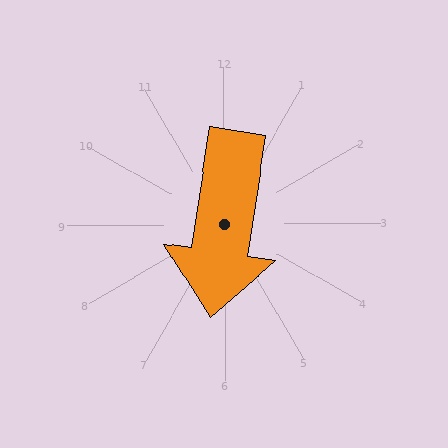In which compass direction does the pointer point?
South.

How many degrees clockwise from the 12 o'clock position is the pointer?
Approximately 189 degrees.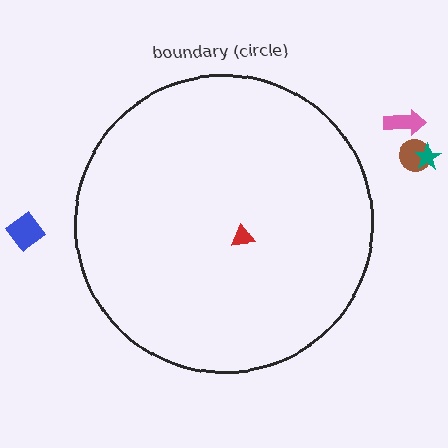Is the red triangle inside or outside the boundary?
Inside.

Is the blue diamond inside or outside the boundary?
Outside.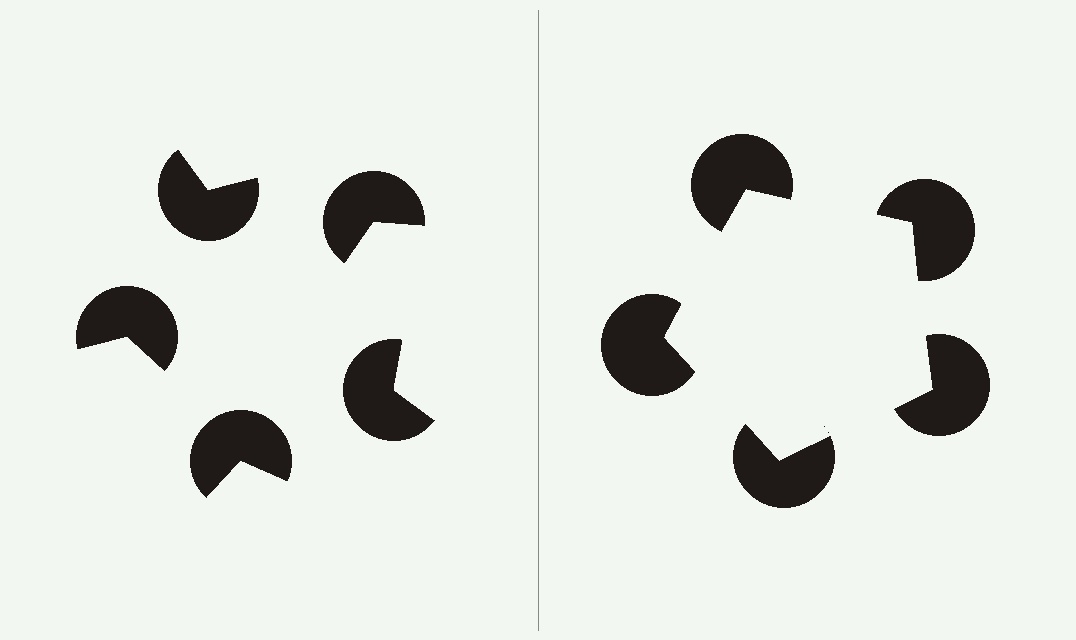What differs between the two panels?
The pac-man discs are positioned identically on both sides; only the wedge orientations differ. On the right they align to a pentagon; on the left they are misaligned.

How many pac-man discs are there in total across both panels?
10 — 5 on each side.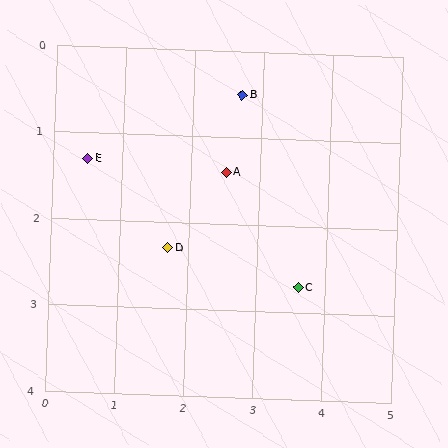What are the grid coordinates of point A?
Point A is at approximately (2.5, 1.4).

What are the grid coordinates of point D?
Point D is at approximately (1.7, 2.3).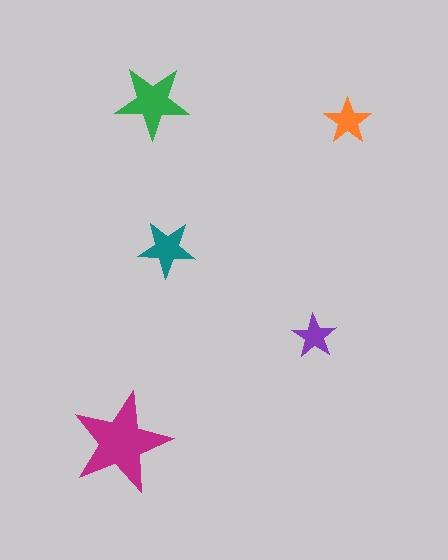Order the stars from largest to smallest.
the magenta one, the green one, the teal one, the orange one, the purple one.